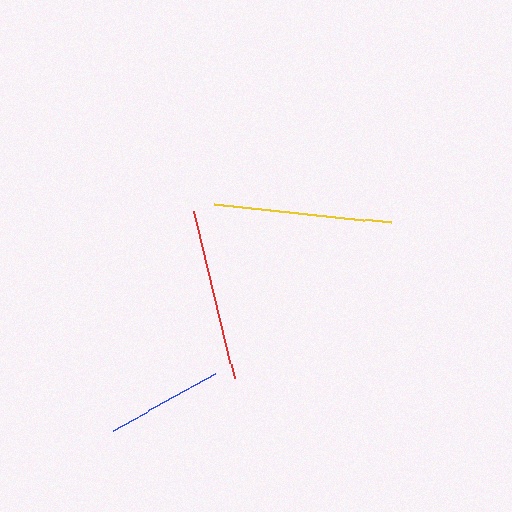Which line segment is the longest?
The yellow line is the longest at approximately 177 pixels.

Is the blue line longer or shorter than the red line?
The red line is longer than the blue line.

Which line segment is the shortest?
The blue line is the shortest at approximately 116 pixels.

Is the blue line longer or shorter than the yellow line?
The yellow line is longer than the blue line.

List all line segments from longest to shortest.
From longest to shortest: yellow, red, blue.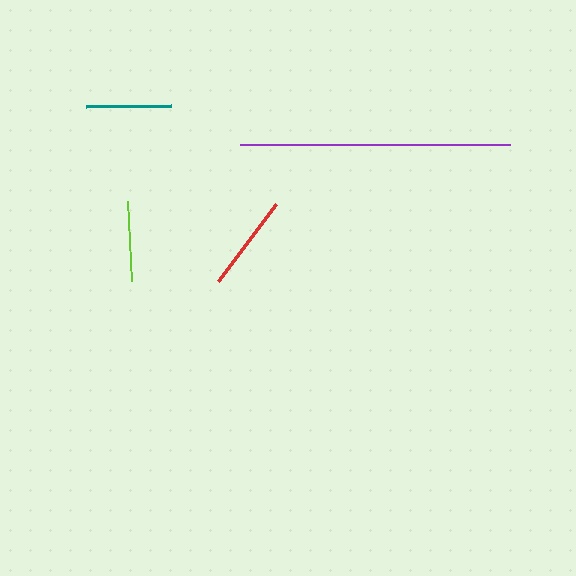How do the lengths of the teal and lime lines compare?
The teal and lime lines are approximately the same length.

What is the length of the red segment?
The red segment is approximately 97 pixels long.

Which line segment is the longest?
The purple line is the longest at approximately 271 pixels.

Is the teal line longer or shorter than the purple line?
The purple line is longer than the teal line.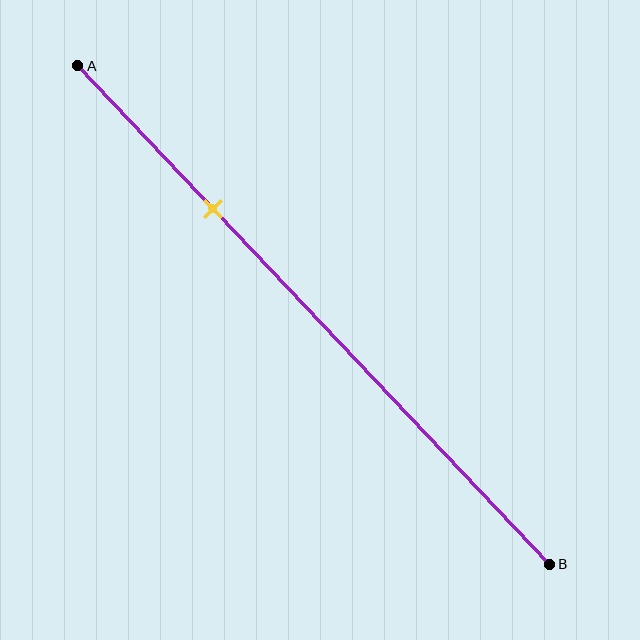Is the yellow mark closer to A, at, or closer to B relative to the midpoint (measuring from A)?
The yellow mark is closer to point A than the midpoint of segment AB.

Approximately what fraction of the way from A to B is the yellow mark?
The yellow mark is approximately 30% of the way from A to B.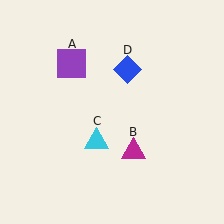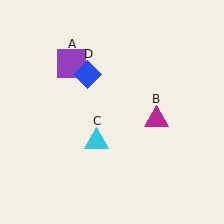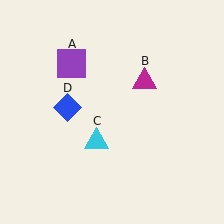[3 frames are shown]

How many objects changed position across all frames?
2 objects changed position: magenta triangle (object B), blue diamond (object D).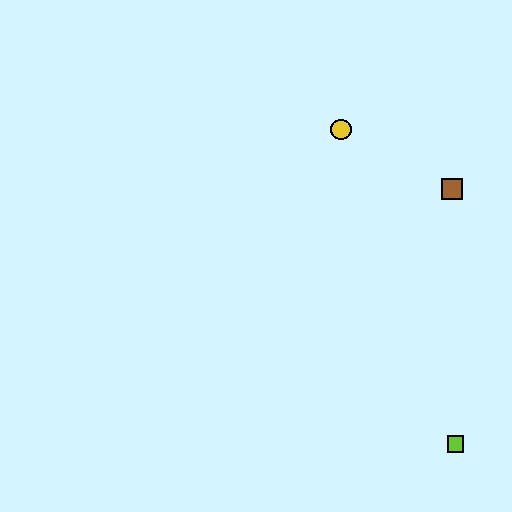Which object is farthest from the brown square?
The lime square is farthest from the brown square.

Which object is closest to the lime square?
The brown square is closest to the lime square.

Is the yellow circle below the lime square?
No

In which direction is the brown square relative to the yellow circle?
The brown square is to the right of the yellow circle.